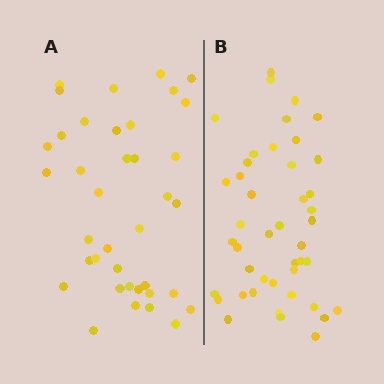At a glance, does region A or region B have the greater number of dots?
Region B (the right region) has more dots.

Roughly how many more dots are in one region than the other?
Region B has about 6 more dots than region A.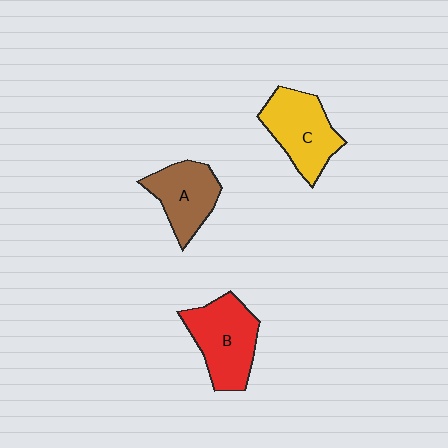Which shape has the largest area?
Shape B (red).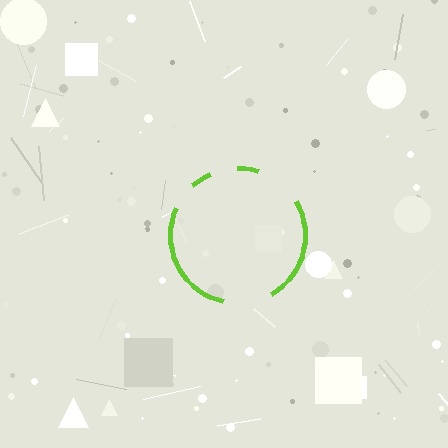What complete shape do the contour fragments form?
The contour fragments form a circle.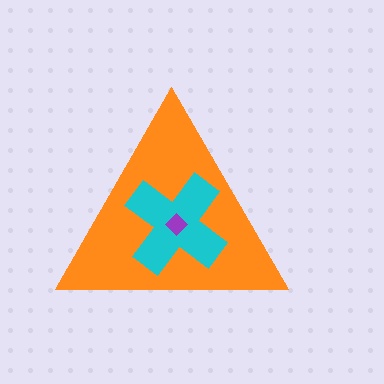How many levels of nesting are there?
3.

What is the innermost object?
The purple diamond.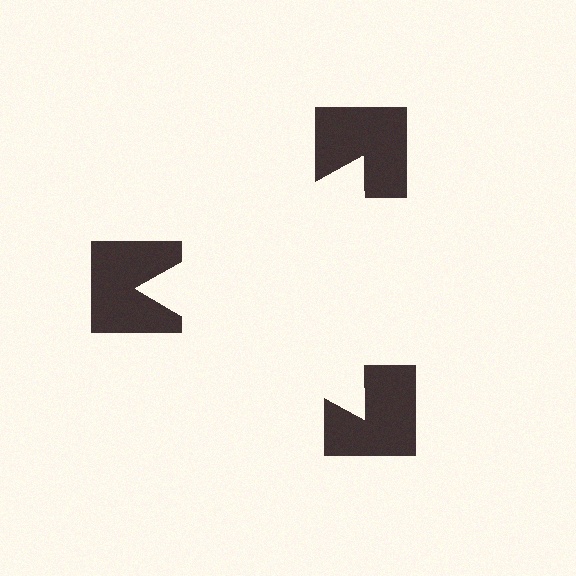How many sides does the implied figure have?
3 sides.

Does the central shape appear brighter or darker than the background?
It typically appears slightly brighter than the background, even though no actual brightness change is drawn.